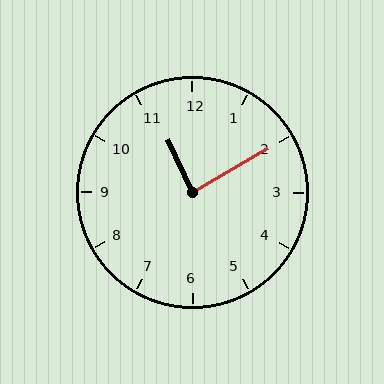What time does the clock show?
11:10.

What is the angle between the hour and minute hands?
Approximately 85 degrees.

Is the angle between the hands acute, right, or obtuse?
It is right.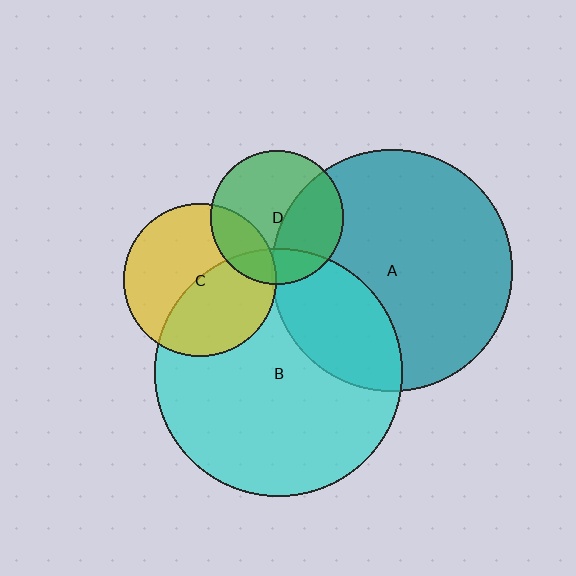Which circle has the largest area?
Circle B (cyan).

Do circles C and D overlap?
Yes.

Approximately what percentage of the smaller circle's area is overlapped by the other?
Approximately 20%.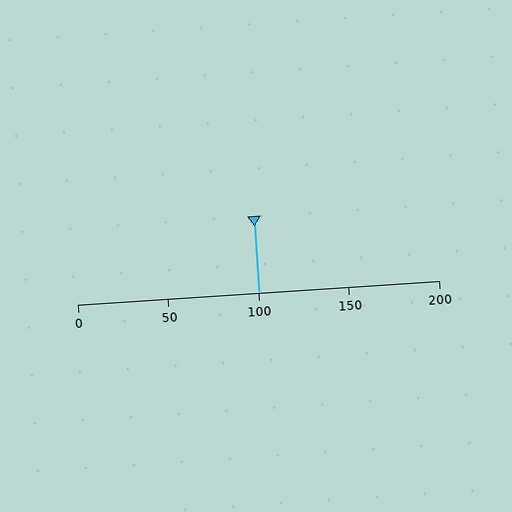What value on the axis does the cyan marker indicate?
The marker indicates approximately 100.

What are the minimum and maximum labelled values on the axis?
The axis runs from 0 to 200.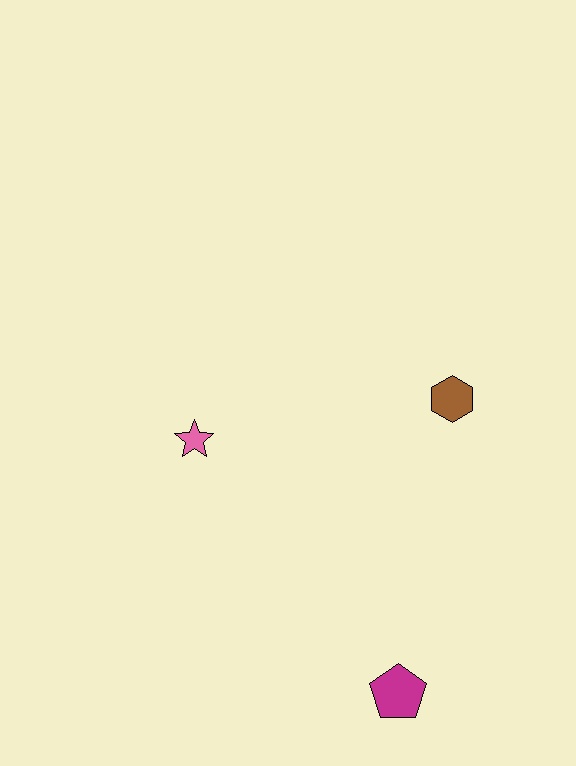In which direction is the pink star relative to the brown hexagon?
The pink star is to the left of the brown hexagon.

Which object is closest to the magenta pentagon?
The brown hexagon is closest to the magenta pentagon.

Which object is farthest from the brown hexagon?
The magenta pentagon is farthest from the brown hexagon.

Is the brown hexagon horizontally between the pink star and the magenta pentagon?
No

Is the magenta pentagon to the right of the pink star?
Yes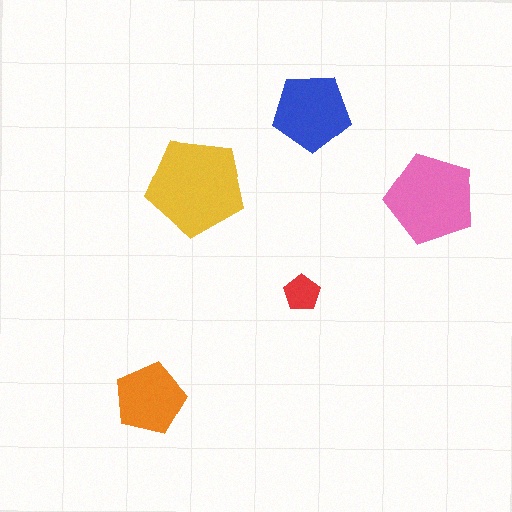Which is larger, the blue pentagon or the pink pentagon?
The pink one.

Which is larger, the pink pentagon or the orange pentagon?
The pink one.